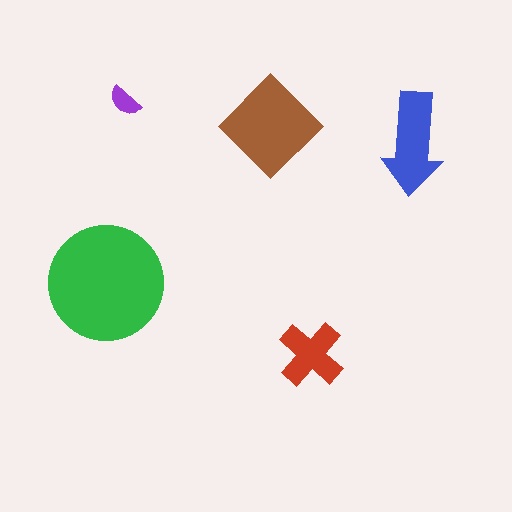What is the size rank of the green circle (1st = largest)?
1st.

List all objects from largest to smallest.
The green circle, the brown diamond, the blue arrow, the red cross, the purple semicircle.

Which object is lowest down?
The red cross is bottommost.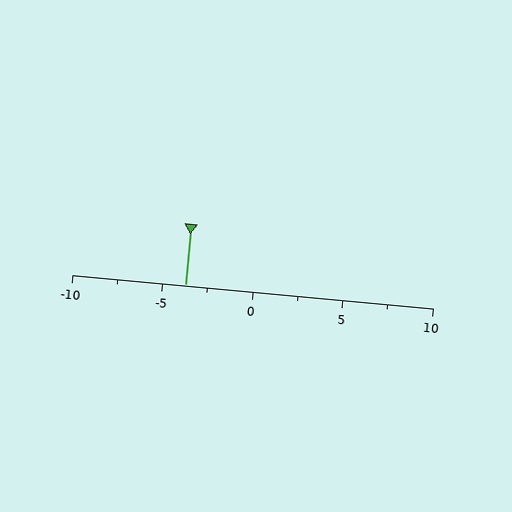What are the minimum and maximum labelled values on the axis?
The axis runs from -10 to 10.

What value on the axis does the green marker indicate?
The marker indicates approximately -3.8.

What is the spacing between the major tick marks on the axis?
The major ticks are spaced 5 apart.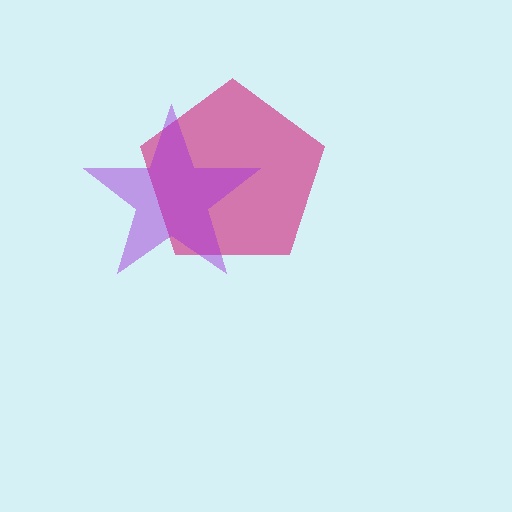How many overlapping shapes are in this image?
There are 2 overlapping shapes in the image.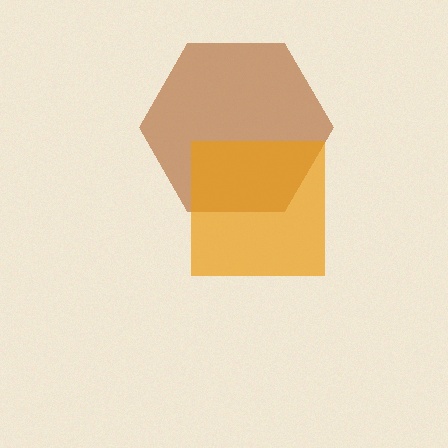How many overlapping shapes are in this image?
There are 2 overlapping shapes in the image.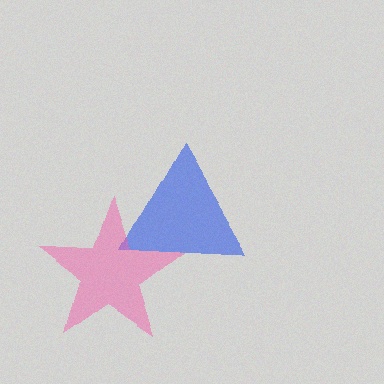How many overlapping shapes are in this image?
There are 2 overlapping shapes in the image.